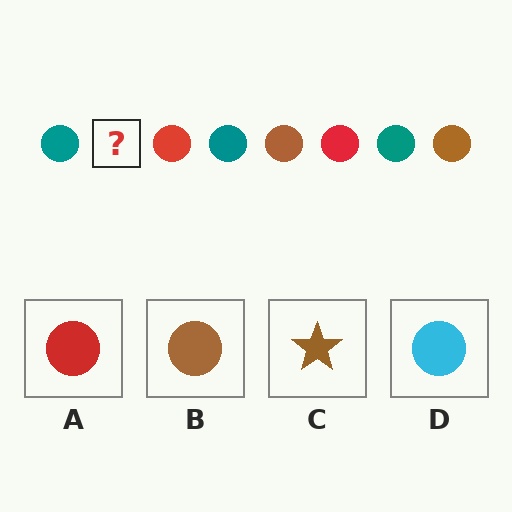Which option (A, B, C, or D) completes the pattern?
B.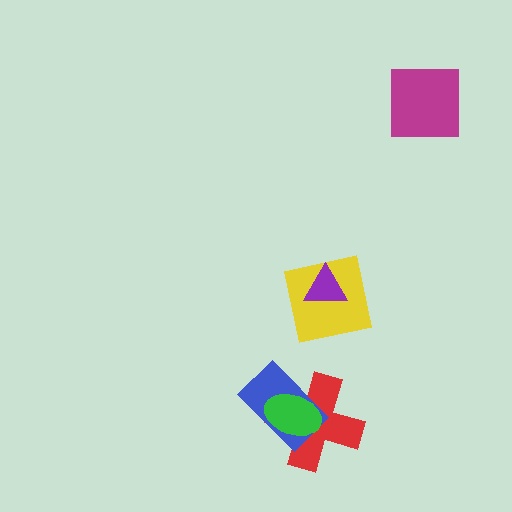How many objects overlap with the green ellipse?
2 objects overlap with the green ellipse.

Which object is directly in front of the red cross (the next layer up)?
The blue rectangle is directly in front of the red cross.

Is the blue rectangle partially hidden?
Yes, it is partially covered by another shape.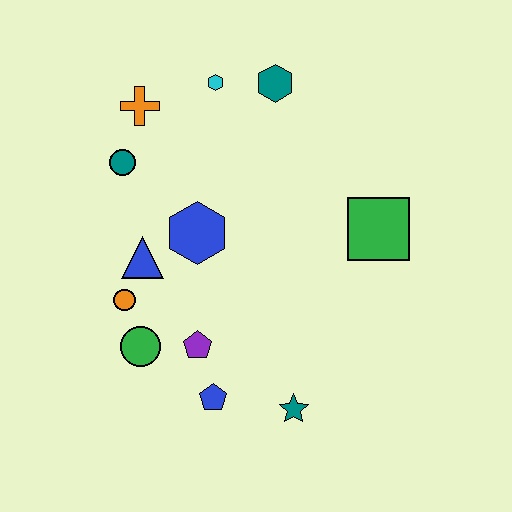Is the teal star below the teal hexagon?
Yes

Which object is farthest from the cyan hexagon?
The teal star is farthest from the cyan hexagon.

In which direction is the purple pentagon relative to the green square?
The purple pentagon is to the left of the green square.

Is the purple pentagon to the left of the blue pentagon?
Yes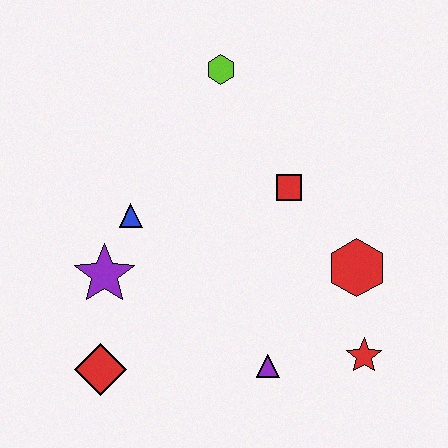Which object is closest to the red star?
The red hexagon is closest to the red star.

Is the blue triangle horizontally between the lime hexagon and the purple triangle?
No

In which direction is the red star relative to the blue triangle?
The red star is to the right of the blue triangle.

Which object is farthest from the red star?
The lime hexagon is farthest from the red star.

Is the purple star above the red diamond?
Yes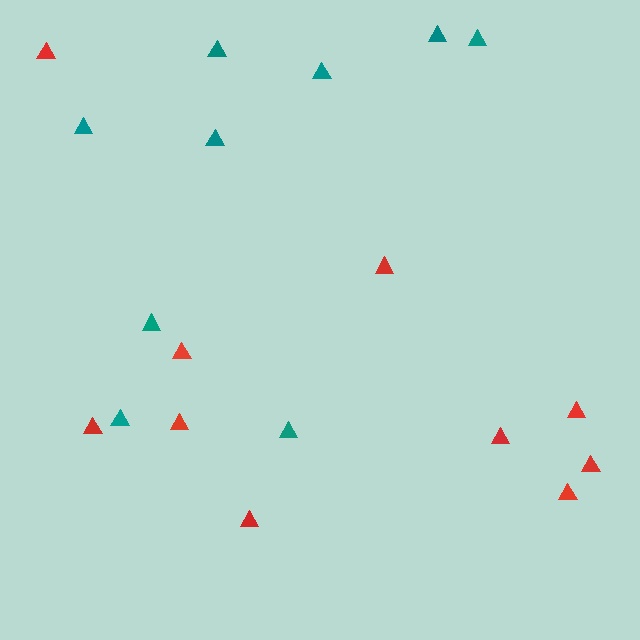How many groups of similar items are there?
There are 2 groups: one group of teal triangles (9) and one group of red triangles (10).